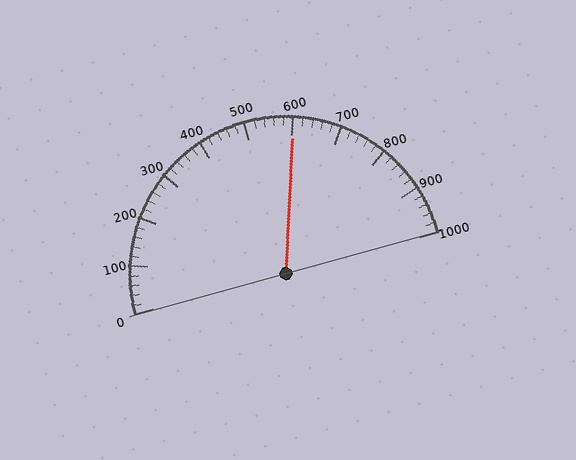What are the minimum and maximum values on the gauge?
The gauge ranges from 0 to 1000.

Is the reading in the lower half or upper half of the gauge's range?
The reading is in the upper half of the range (0 to 1000).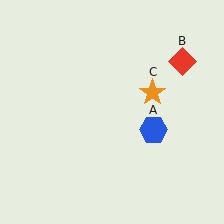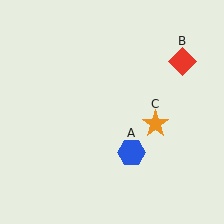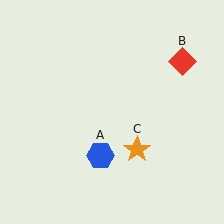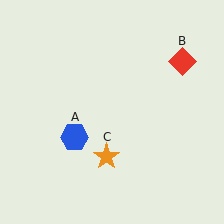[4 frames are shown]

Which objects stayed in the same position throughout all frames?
Red diamond (object B) remained stationary.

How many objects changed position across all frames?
2 objects changed position: blue hexagon (object A), orange star (object C).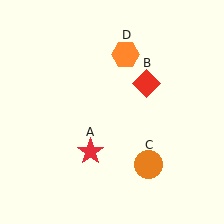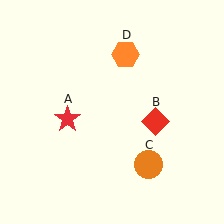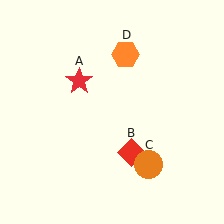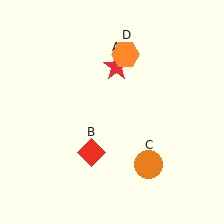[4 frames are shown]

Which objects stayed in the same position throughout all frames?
Orange circle (object C) and orange hexagon (object D) remained stationary.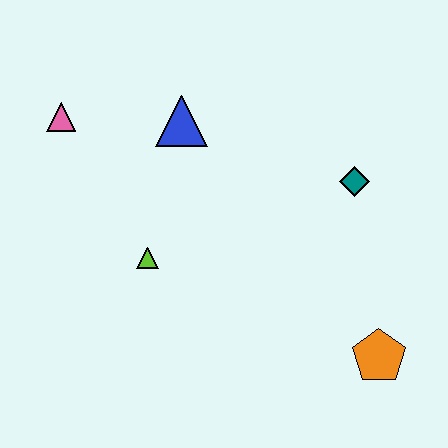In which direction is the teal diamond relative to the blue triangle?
The teal diamond is to the right of the blue triangle.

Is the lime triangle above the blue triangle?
No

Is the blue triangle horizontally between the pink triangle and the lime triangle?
No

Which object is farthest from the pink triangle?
The orange pentagon is farthest from the pink triangle.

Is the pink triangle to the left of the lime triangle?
Yes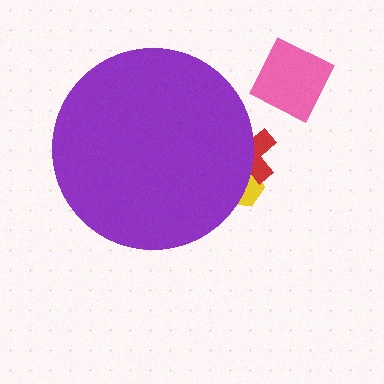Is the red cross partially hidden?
Yes, the red cross is partially hidden behind the purple circle.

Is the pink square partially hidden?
No, the pink square is fully visible.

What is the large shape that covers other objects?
A purple circle.